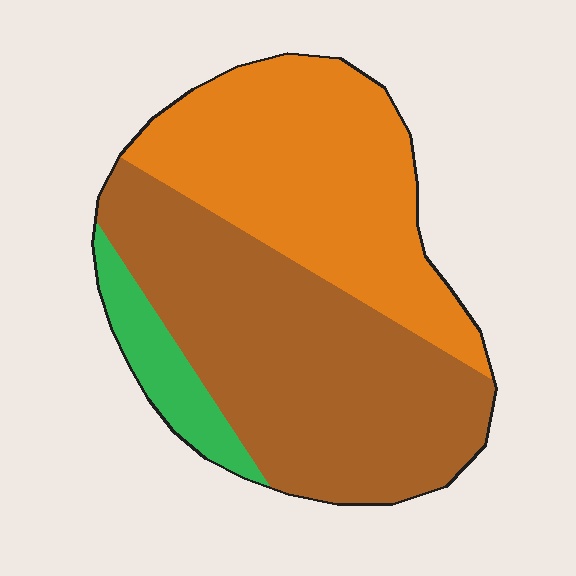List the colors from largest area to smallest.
From largest to smallest: brown, orange, green.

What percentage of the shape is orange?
Orange covers around 40% of the shape.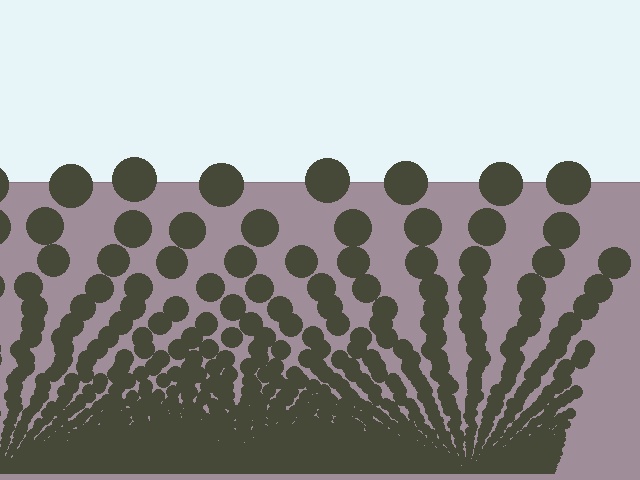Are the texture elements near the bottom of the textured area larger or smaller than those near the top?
Smaller. The gradient is inverted — elements near the bottom are smaller and denser.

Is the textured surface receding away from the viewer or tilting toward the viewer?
The surface appears to tilt toward the viewer. Texture elements get larger and sparser toward the top.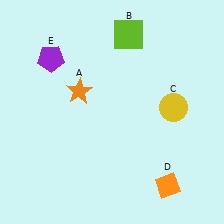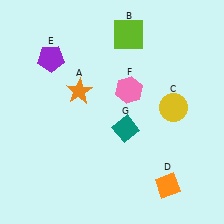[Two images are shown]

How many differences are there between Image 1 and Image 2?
There are 2 differences between the two images.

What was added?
A pink hexagon (F), a teal diamond (G) were added in Image 2.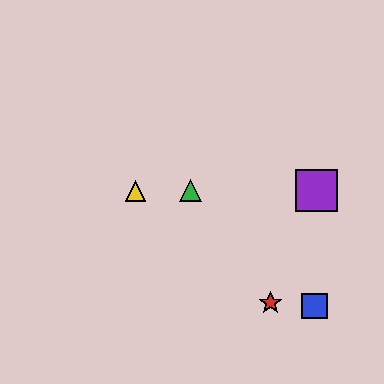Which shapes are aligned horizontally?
The green triangle, the yellow triangle, the purple square are aligned horizontally.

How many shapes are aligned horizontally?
3 shapes (the green triangle, the yellow triangle, the purple square) are aligned horizontally.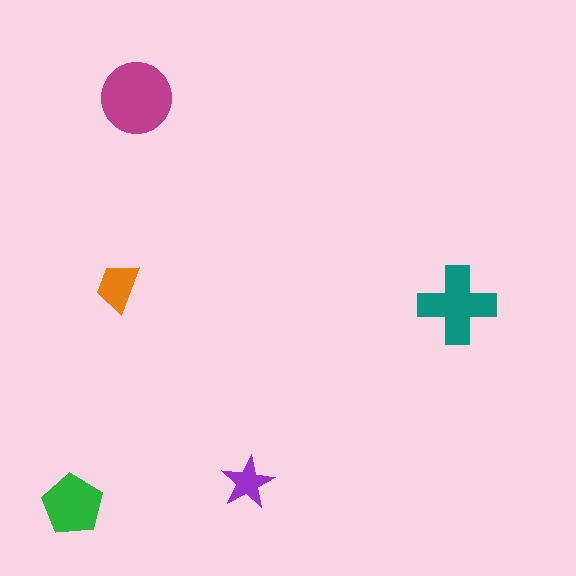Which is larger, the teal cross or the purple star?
The teal cross.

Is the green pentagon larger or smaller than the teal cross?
Smaller.